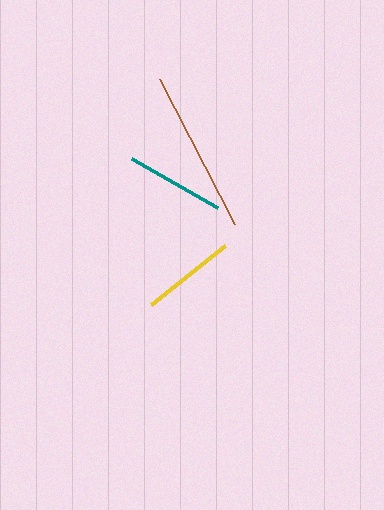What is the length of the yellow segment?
The yellow segment is approximately 95 pixels long.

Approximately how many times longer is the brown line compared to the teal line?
The brown line is approximately 1.7 times the length of the teal line.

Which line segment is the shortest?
The yellow line is the shortest at approximately 95 pixels.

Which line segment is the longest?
The brown line is the longest at approximately 163 pixels.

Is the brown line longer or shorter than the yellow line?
The brown line is longer than the yellow line.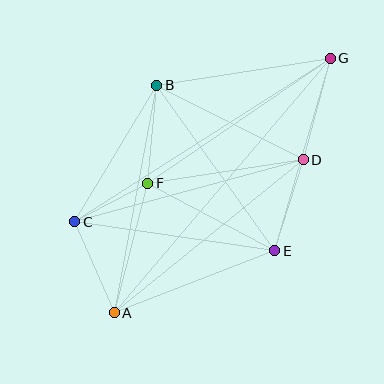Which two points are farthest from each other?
Points A and G are farthest from each other.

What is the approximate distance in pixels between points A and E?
The distance between A and E is approximately 172 pixels.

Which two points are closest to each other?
Points C and F are closest to each other.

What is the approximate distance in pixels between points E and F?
The distance between E and F is approximately 143 pixels.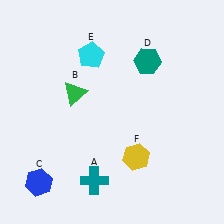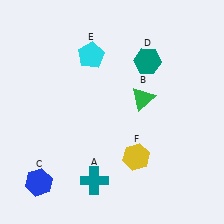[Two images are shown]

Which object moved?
The green triangle (B) moved right.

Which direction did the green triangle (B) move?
The green triangle (B) moved right.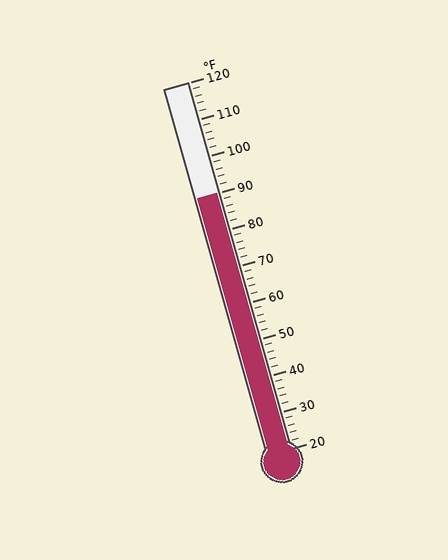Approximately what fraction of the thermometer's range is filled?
The thermometer is filled to approximately 70% of its range.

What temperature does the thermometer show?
The thermometer shows approximately 90°F.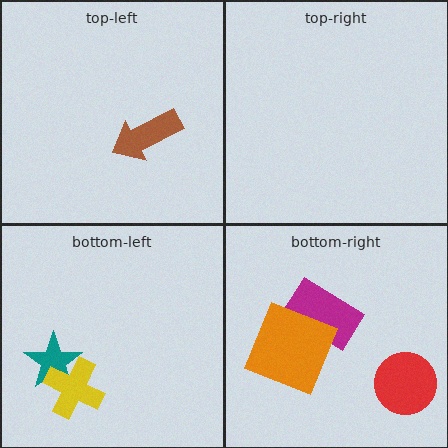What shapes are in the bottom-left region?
The teal star, the yellow cross.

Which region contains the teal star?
The bottom-left region.